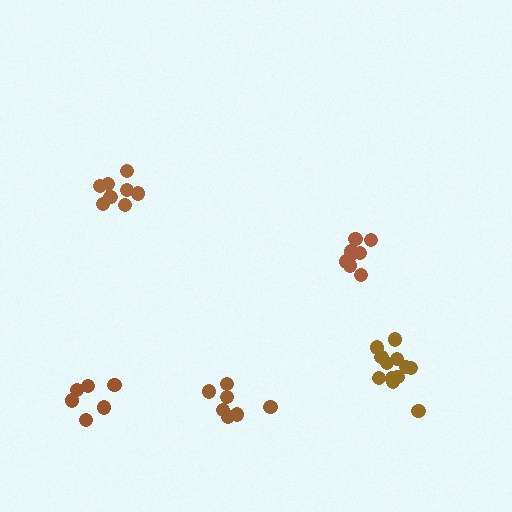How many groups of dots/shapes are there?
There are 5 groups.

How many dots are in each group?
Group 1: 8 dots, Group 2: 6 dots, Group 3: 7 dots, Group 4: 8 dots, Group 5: 12 dots (41 total).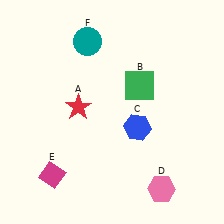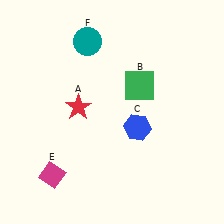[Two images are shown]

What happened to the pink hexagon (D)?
The pink hexagon (D) was removed in Image 2. It was in the bottom-right area of Image 1.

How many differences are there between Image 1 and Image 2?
There is 1 difference between the two images.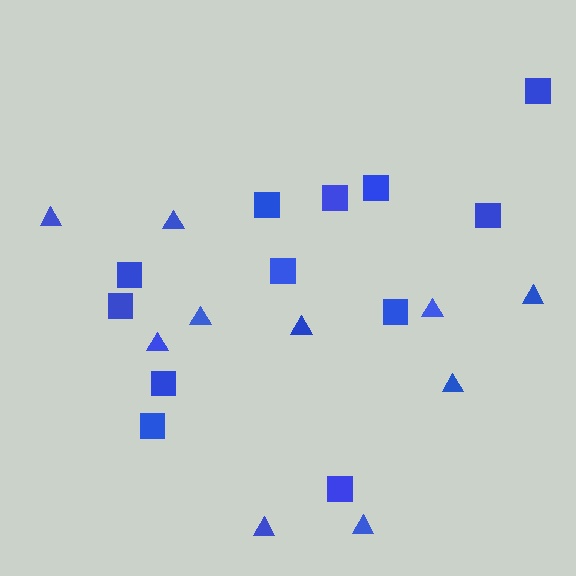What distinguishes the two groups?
There are 2 groups: one group of triangles (10) and one group of squares (12).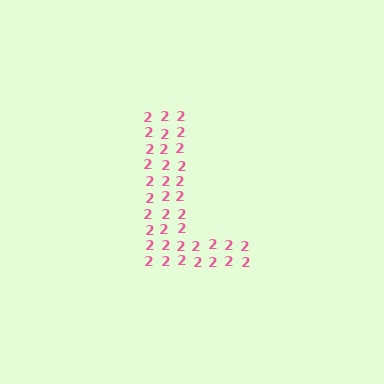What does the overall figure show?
The overall figure shows the letter L.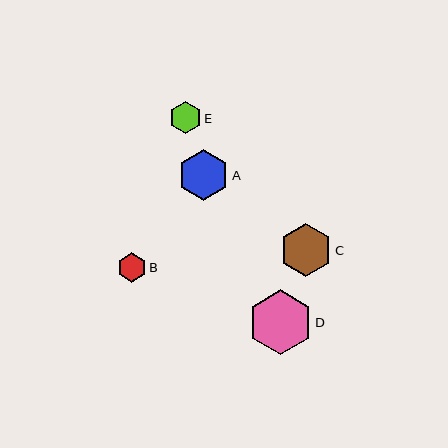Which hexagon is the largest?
Hexagon D is the largest with a size of approximately 64 pixels.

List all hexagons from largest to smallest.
From largest to smallest: D, C, A, E, B.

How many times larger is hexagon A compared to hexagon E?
Hexagon A is approximately 1.6 times the size of hexagon E.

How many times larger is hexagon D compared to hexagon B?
Hexagon D is approximately 2.2 times the size of hexagon B.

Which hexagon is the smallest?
Hexagon B is the smallest with a size of approximately 29 pixels.